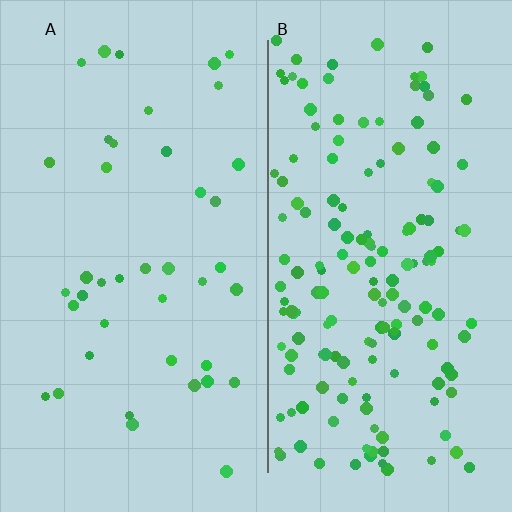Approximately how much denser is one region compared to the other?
Approximately 3.9× — region B over region A.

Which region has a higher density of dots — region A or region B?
B (the right).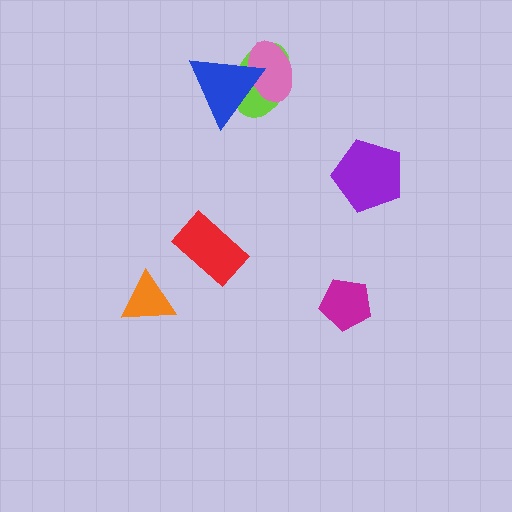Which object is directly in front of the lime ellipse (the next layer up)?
The pink ellipse is directly in front of the lime ellipse.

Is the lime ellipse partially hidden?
Yes, it is partially covered by another shape.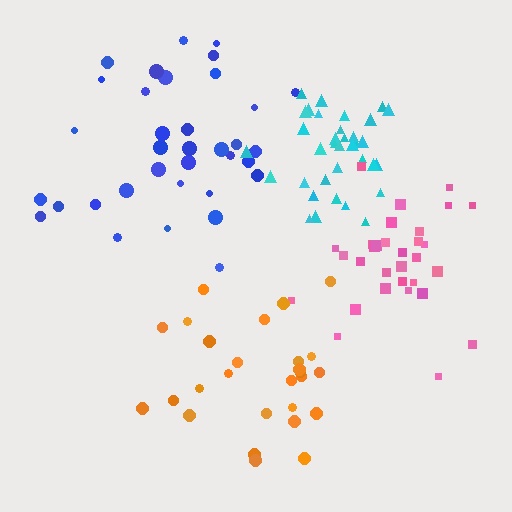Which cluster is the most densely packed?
Cyan.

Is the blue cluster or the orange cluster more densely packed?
Orange.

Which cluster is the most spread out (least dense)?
Blue.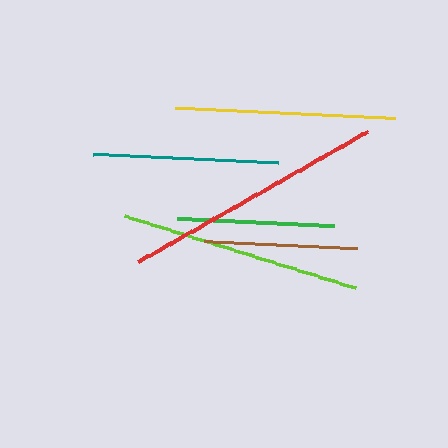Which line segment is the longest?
The red line is the longest at approximately 264 pixels.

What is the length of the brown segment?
The brown segment is approximately 153 pixels long.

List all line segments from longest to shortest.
From longest to shortest: red, lime, yellow, teal, green, brown.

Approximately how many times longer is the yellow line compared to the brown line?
The yellow line is approximately 1.4 times the length of the brown line.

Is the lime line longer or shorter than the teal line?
The lime line is longer than the teal line.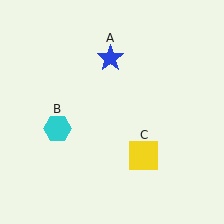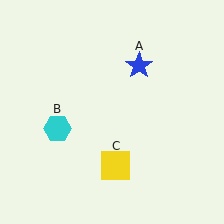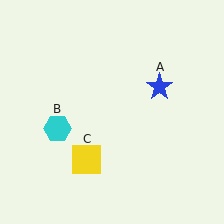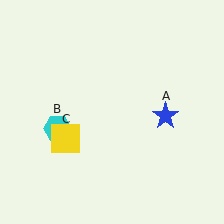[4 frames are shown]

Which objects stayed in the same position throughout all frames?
Cyan hexagon (object B) remained stationary.